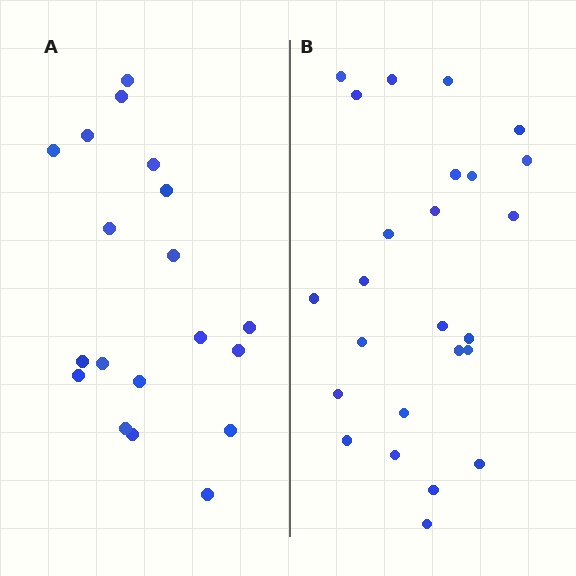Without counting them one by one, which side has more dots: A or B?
Region B (the right region) has more dots.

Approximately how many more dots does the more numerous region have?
Region B has about 6 more dots than region A.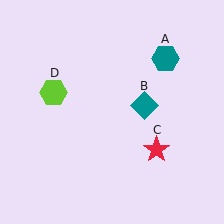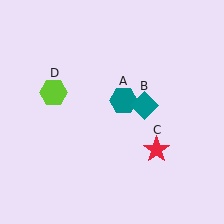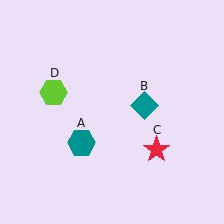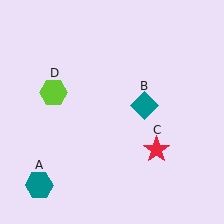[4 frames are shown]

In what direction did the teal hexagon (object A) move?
The teal hexagon (object A) moved down and to the left.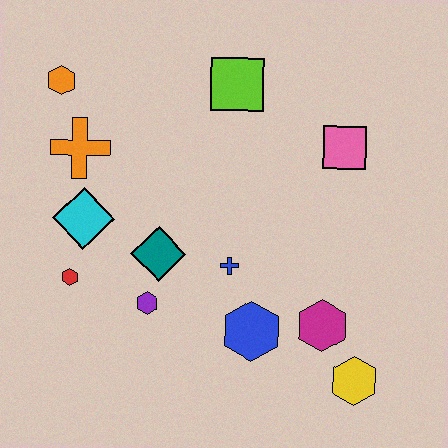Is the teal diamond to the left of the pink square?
Yes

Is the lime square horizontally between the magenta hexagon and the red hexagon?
Yes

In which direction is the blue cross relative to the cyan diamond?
The blue cross is to the right of the cyan diamond.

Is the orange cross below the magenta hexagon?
No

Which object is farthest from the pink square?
The red hexagon is farthest from the pink square.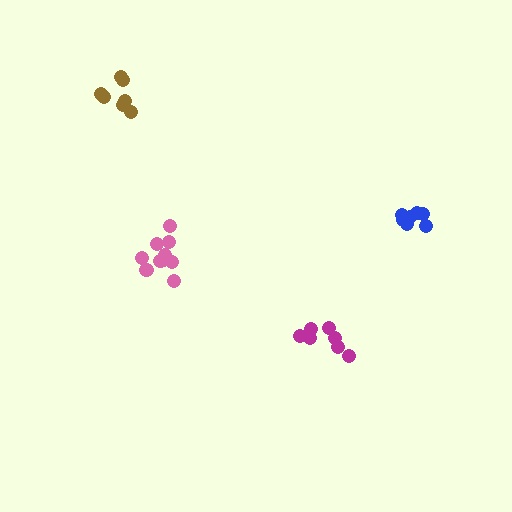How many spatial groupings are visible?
There are 4 spatial groupings.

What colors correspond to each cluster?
The clusters are colored: magenta, brown, pink, blue.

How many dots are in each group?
Group 1: 7 dots, Group 2: 7 dots, Group 3: 11 dots, Group 4: 7 dots (32 total).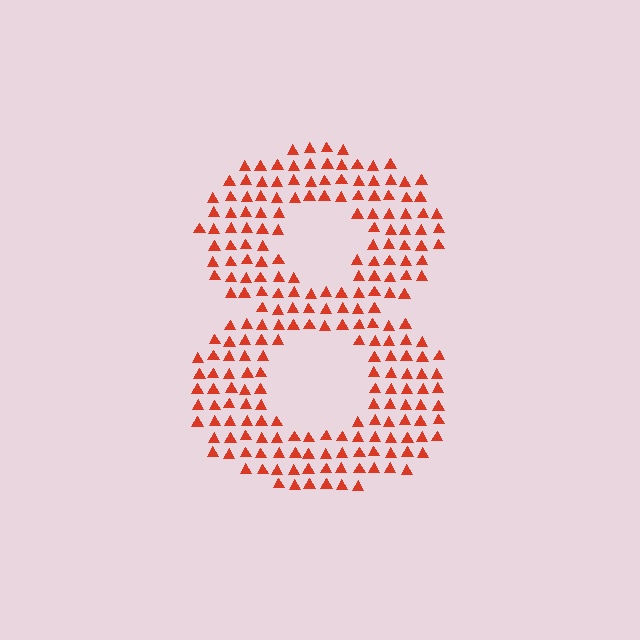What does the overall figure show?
The overall figure shows the digit 8.